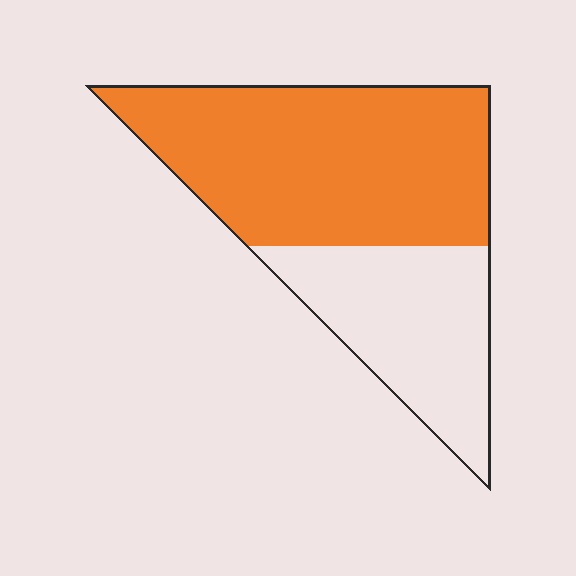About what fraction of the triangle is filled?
About five eighths (5/8).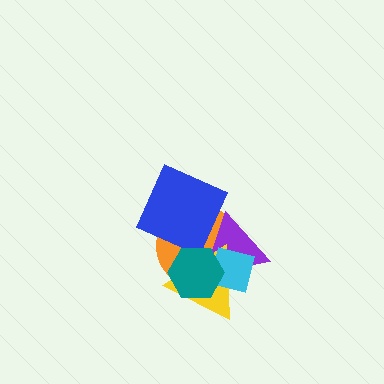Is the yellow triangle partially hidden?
Yes, it is partially covered by another shape.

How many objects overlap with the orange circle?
5 objects overlap with the orange circle.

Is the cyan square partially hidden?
Yes, it is partially covered by another shape.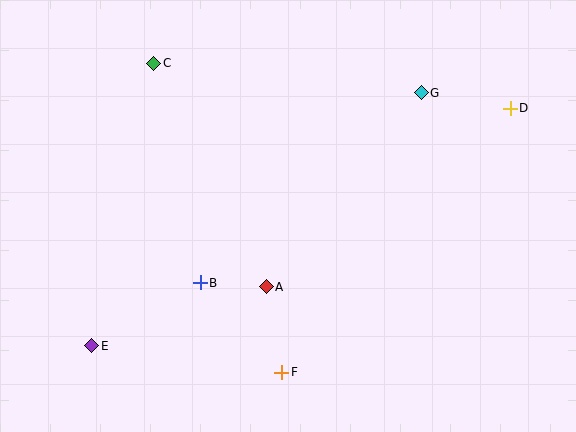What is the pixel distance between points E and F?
The distance between E and F is 192 pixels.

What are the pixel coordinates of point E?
Point E is at (92, 346).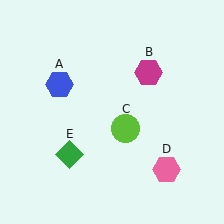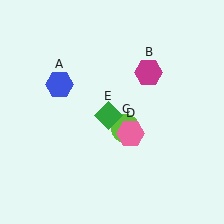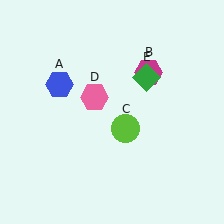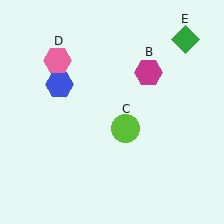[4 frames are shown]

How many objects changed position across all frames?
2 objects changed position: pink hexagon (object D), green diamond (object E).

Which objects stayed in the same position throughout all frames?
Blue hexagon (object A) and magenta hexagon (object B) and lime circle (object C) remained stationary.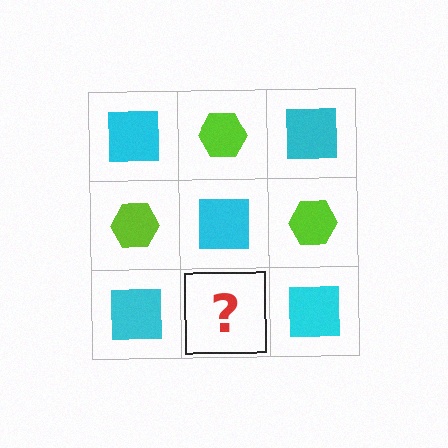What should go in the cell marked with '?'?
The missing cell should contain a lime hexagon.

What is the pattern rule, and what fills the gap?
The rule is that it alternates cyan square and lime hexagon in a checkerboard pattern. The gap should be filled with a lime hexagon.